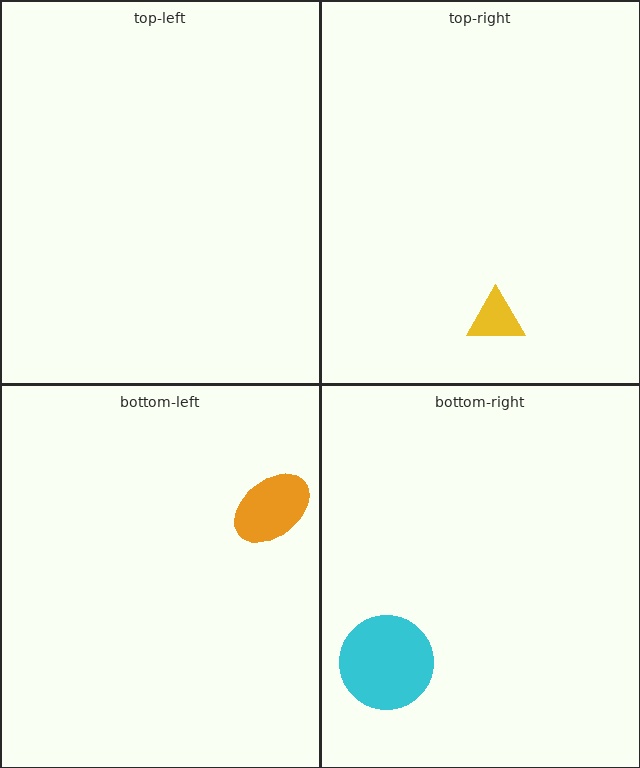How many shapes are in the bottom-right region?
1.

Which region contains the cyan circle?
The bottom-right region.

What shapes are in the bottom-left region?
The orange ellipse.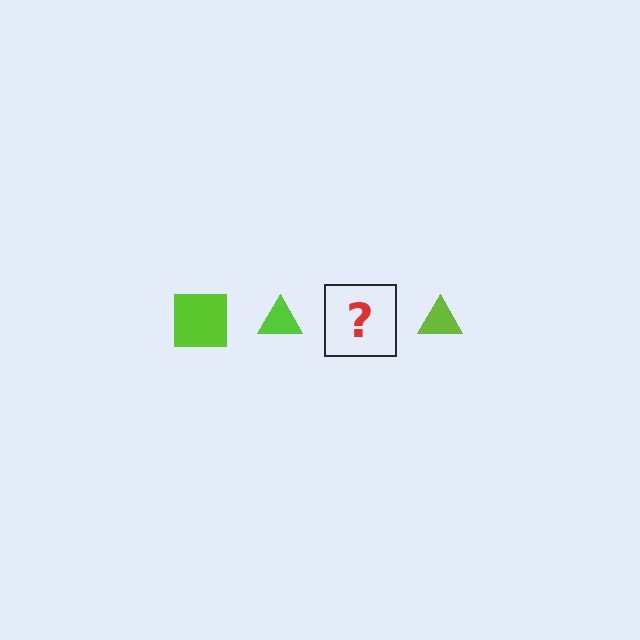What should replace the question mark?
The question mark should be replaced with a lime square.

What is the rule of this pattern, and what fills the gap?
The rule is that the pattern cycles through square, triangle shapes in lime. The gap should be filled with a lime square.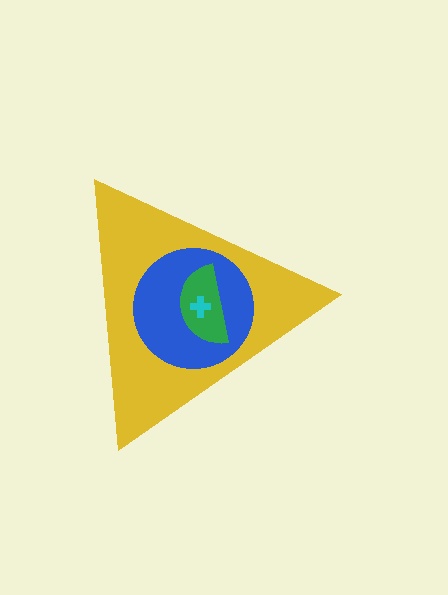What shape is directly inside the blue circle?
The green semicircle.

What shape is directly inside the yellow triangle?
The blue circle.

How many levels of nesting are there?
4.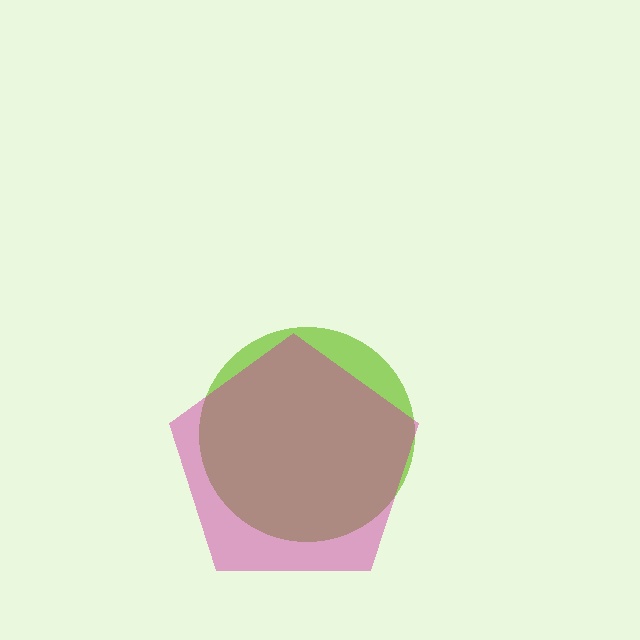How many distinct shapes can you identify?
There are 2 distinct shapes: a lime circle, a magenta pentagon.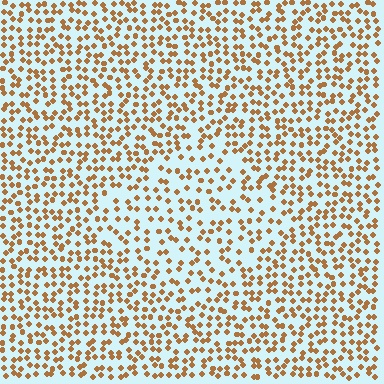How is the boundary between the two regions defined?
The boundary is defined by a change in element density (approximately 1.5x ratio). All elements are the same color, size, and shape.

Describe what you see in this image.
The image contains small brown elements arranged at two different densities. A diamond-shaped region is visible where the elements are less densely packed than the surrounding area.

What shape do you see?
I see a diamond.